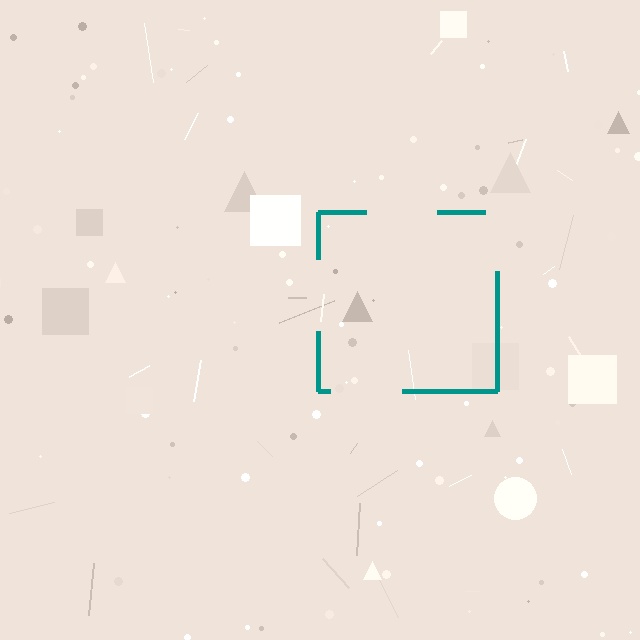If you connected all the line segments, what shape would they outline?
They would outline a square.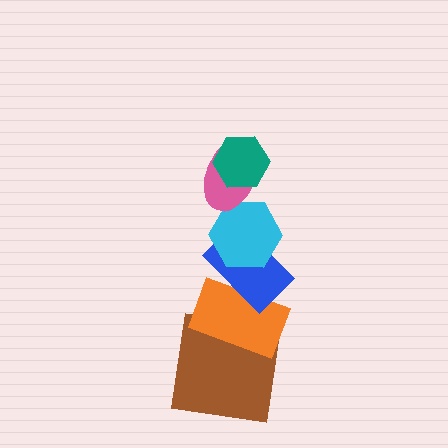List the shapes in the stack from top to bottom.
From top to bottom: the teal hexagon, the pink ellipse, the cyan hexagon, the blue rectangle, the orange rectangle, the brown square.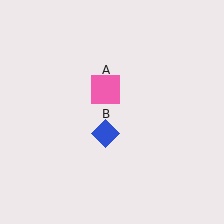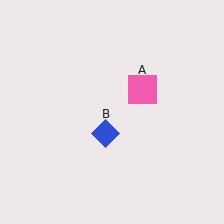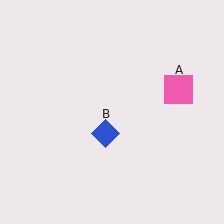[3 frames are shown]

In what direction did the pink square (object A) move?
The pink square (object A) moved right.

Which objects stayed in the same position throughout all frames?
Blue diamond (object B) remained stationary.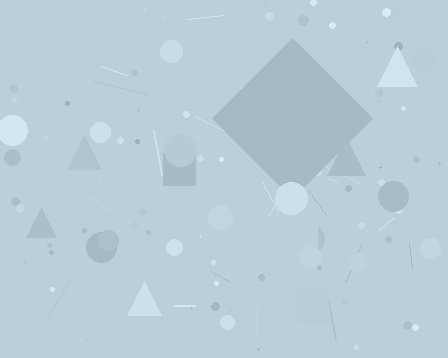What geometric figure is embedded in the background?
A diamond is embedded in the background.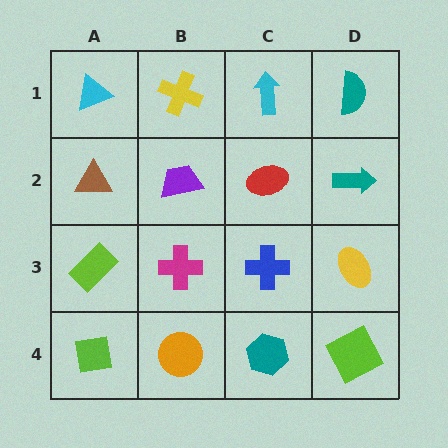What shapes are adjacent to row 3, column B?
A purple trapezoid (row 2, column B), an orange circle (row 4, column B), a lime rectangle (row 3, column A), a blue cross (row 3, column C).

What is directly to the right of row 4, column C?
A lime square.